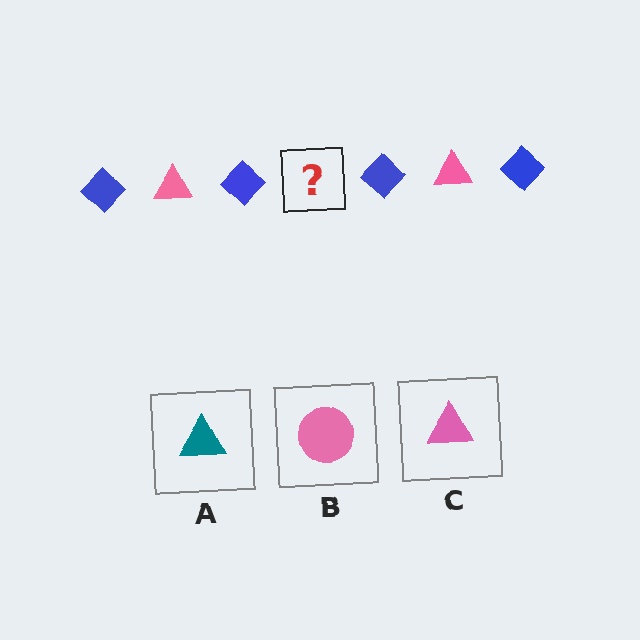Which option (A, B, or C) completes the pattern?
C.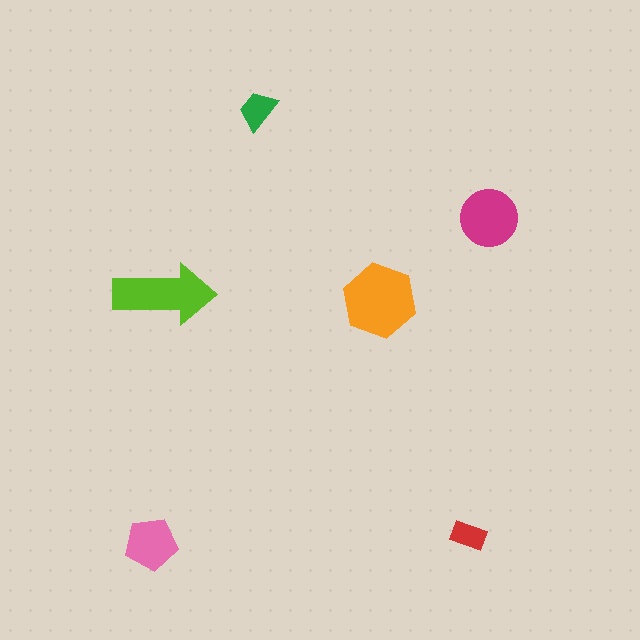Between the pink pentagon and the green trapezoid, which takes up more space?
The pink pentagon.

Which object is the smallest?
The red rectangle.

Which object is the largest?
The orange hexagon.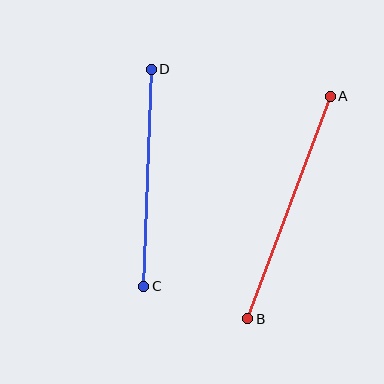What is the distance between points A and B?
The distance is approximately 238 pixels.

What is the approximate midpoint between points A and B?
The midpoint is at approximately (289, 208) pixels.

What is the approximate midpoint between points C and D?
The midpoint is at approximately (147, 178) pixels.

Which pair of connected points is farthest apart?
Points A and B are farthest apart.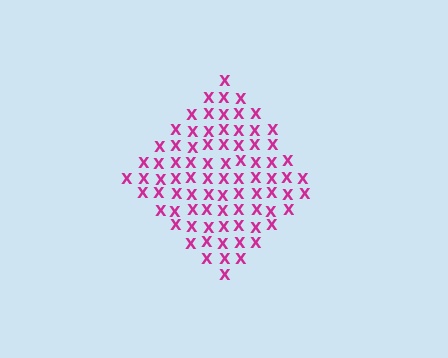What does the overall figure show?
The overall figure shows a diamond.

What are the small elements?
The small elements are letter X's.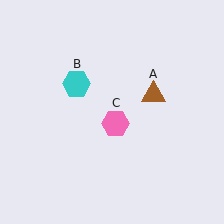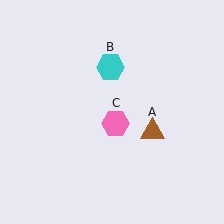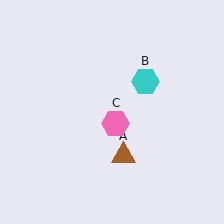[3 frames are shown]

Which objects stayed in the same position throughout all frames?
Pink hexagon (object C) remained stationary.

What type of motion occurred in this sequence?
The brown triangle (object A), cyan hexagon (object B) rotated clockwise around the center of the scene.